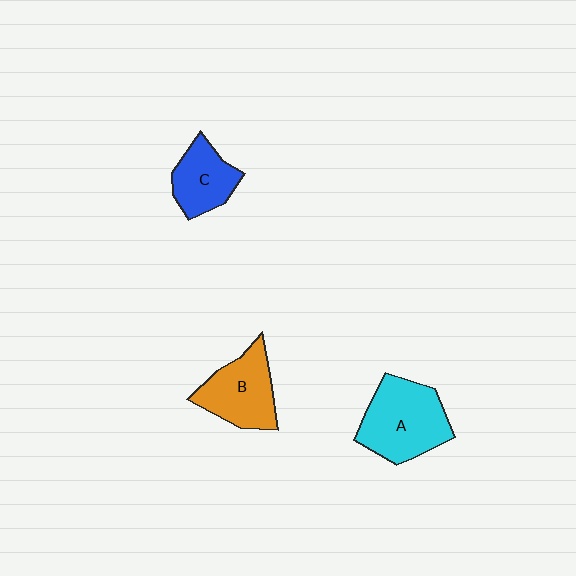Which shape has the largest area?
Shape A (cyan).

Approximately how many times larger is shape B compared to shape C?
Approximately 1.3 times.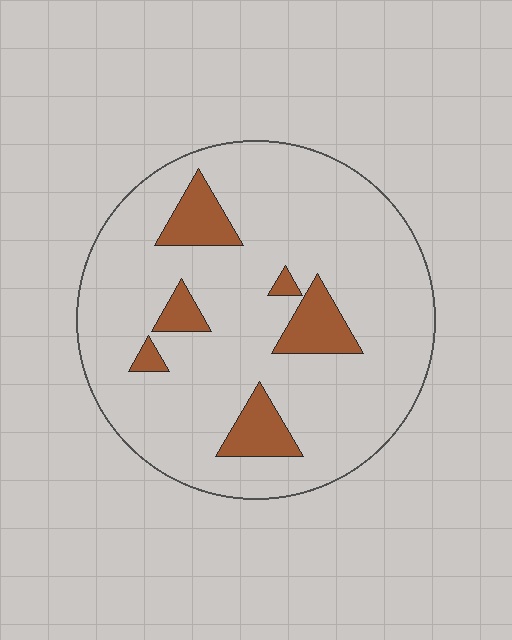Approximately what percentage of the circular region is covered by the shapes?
Approximately 15%.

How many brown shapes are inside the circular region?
6.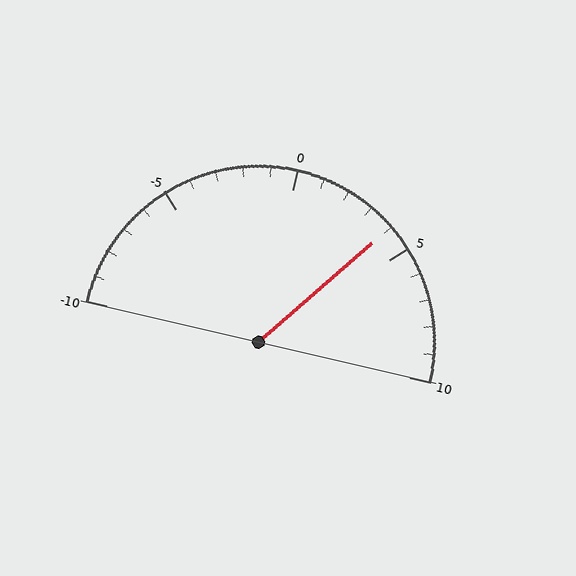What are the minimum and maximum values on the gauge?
The gauge ranges from -10 to 10.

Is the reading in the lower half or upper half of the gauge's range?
The reading is in the upper half of the range (-10 to 10).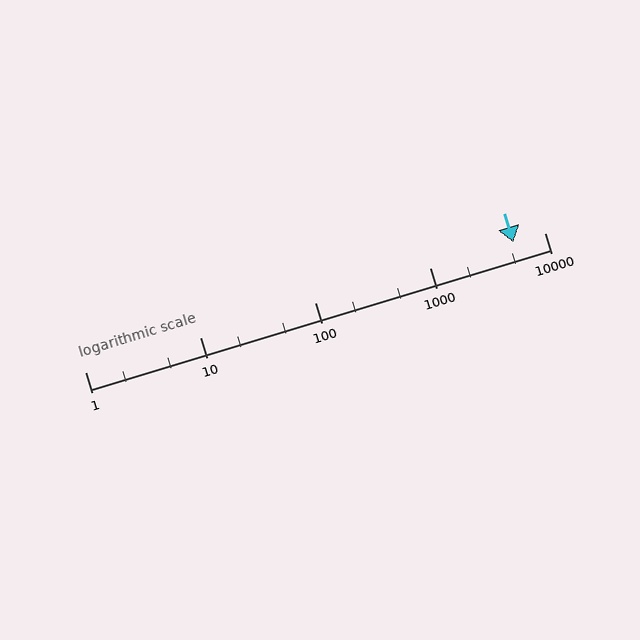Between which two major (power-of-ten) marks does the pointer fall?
The pointer is between 1000 and 10000.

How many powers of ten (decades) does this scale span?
The scale spans 4 decades, from 1 to 10000.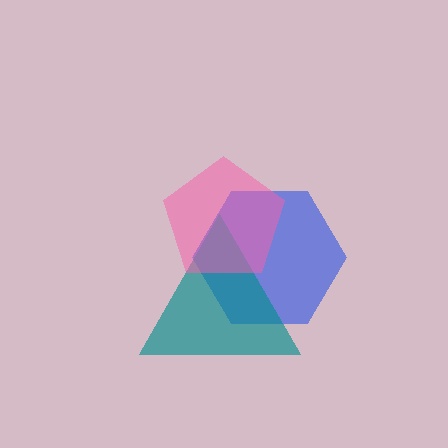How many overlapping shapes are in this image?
There are 3 overlapping shapes in the image.